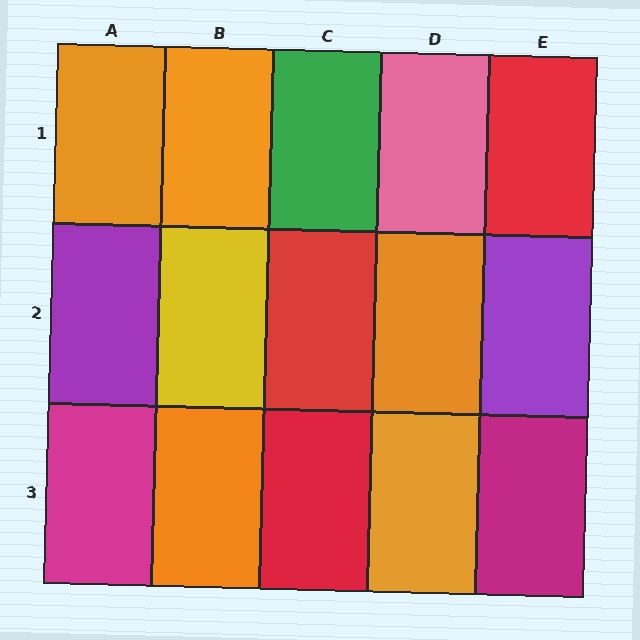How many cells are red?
3 cells are red.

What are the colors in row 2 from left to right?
Purple, yellow, red, orange, purple.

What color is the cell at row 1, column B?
Orange.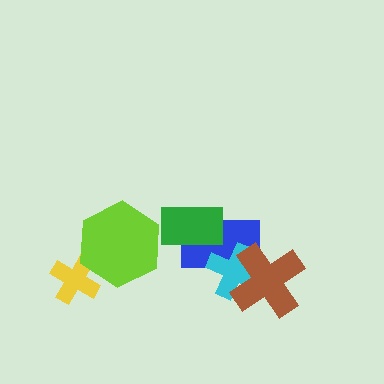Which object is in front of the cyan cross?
The brown cross is in front of the cyan cross.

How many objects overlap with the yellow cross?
1 object overlaps with the yellow cross.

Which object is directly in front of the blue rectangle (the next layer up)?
The cyan cross is directly in front of the blue rectangle.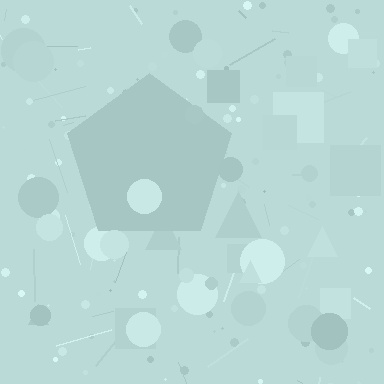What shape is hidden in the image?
A pentagon is hidden in the image.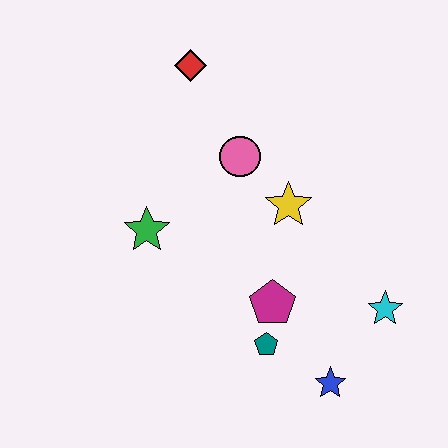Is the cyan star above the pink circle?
No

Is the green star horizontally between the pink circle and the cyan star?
No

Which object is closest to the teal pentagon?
The magenta pentagon is closest to the teal pentagon.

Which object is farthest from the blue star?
The red diamond is farthest from the blue star.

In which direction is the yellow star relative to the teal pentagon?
The yellow star is above the teal pentagon.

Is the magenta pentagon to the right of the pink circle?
Yes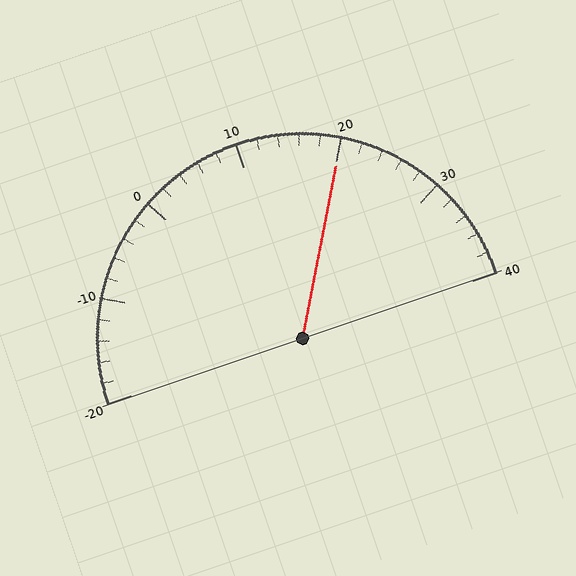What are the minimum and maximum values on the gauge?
The gauge ranges from -20 to 40.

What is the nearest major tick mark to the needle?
The nearest major tick mark is 20.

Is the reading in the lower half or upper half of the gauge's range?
The reading is in the upper half of the range (-20 to 40).